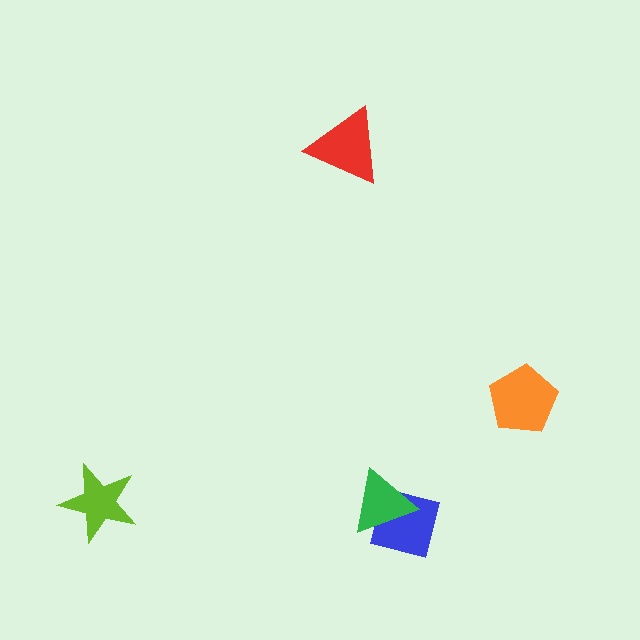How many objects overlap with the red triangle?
0 objects overlap with the red triangle.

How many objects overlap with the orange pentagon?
0 objects overlap with the orange pentagon.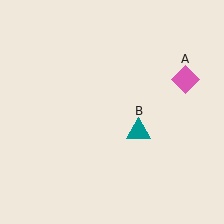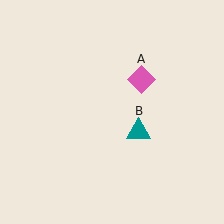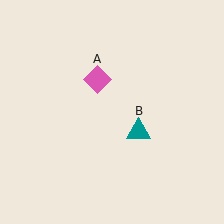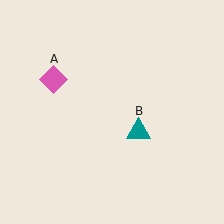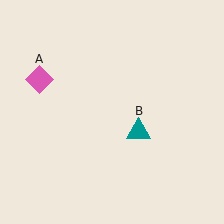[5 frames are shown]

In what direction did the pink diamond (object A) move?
The pink diamond (object A) moved left.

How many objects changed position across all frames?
1 object changed position: pink diamond (object A).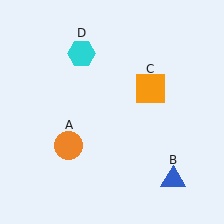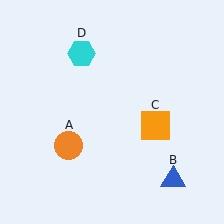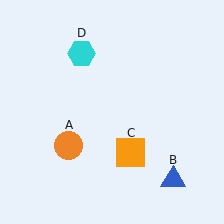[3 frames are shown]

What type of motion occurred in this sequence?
The orange square (object C) rotated clockwise around the center of the scene.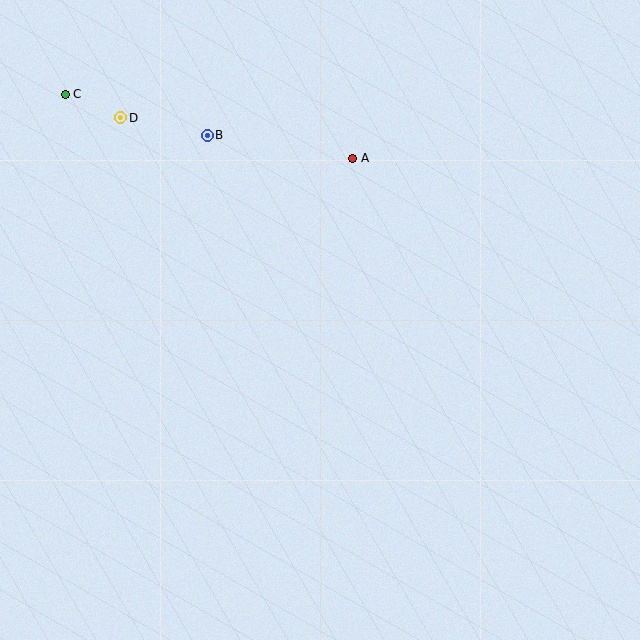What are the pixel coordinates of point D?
Point D is at (121, 118).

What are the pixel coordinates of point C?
Point C is at (65, 94).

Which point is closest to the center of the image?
Point A at (353, 158) is closest to the center.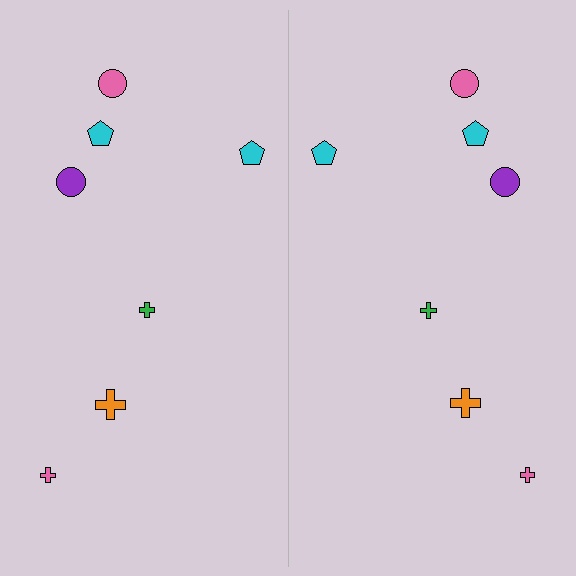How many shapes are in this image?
There are 14 shapes in this image.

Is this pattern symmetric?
Yes, this pattern has bilateral (reflection) symmetry.